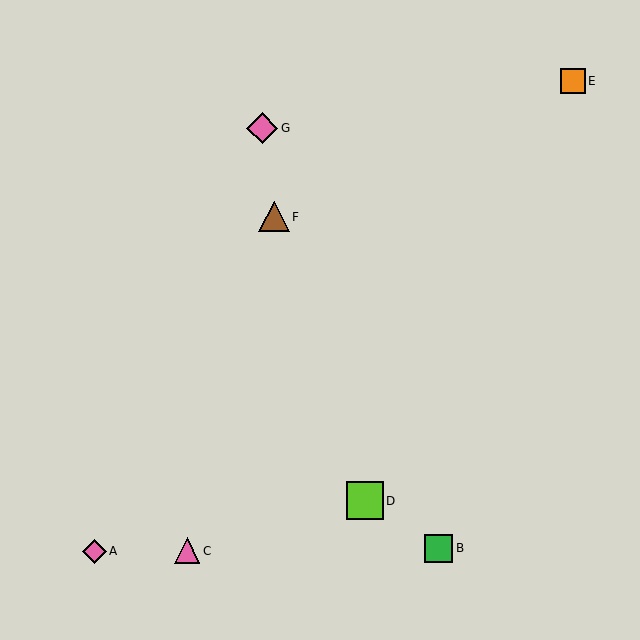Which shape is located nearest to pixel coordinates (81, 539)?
The pink diamond (labeled A) at (94, 551) is nearest to that location.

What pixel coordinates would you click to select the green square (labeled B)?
Click at (439, 548) to select the green square B.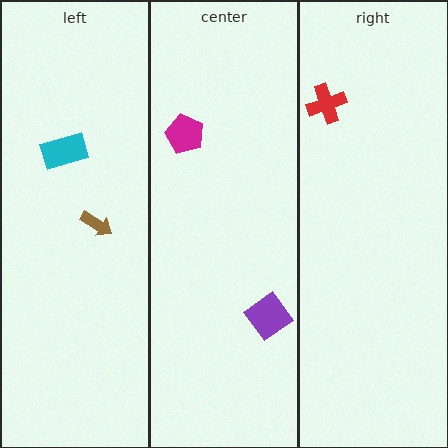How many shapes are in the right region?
1.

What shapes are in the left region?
The brown arrow, the cyan rectangle.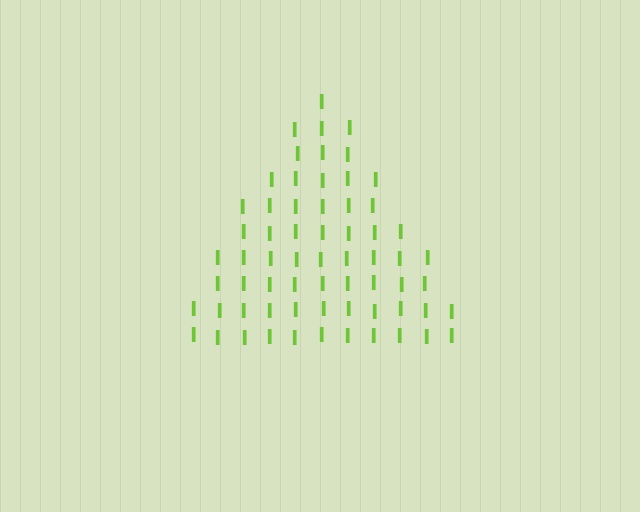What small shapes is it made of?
It is made of small letter I's.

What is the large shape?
The large shape is a triangle.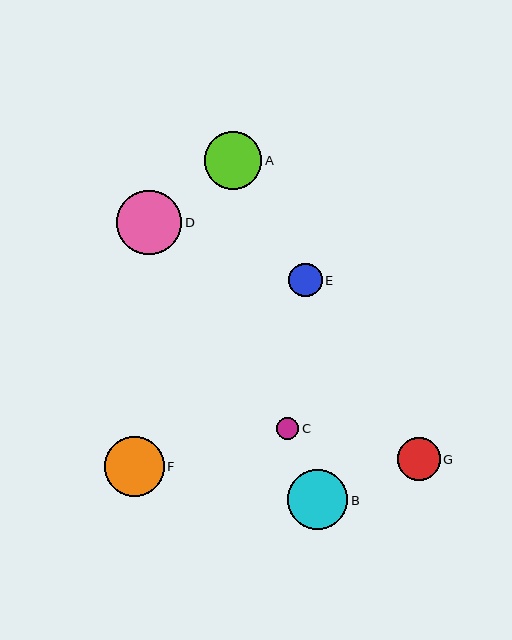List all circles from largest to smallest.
From largest to smallest: D, B, F, A, G, E, C.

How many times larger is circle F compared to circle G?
Circle F is approximately 1.4 times the size of circle G.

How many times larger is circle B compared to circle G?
Circle B is approximately 1.4 times the size of circle G.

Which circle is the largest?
Circle D is the largest with a size of approximately 65 pixels.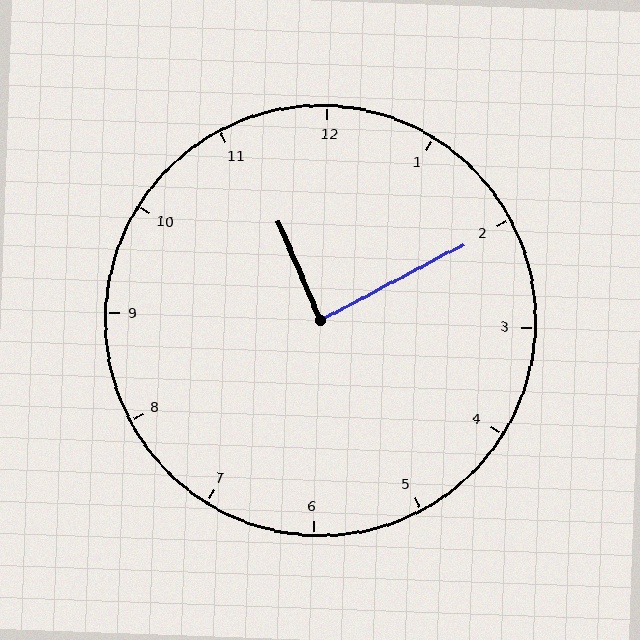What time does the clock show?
11:10.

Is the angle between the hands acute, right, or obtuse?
It is right.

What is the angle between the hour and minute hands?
Approximately 85 degrees.